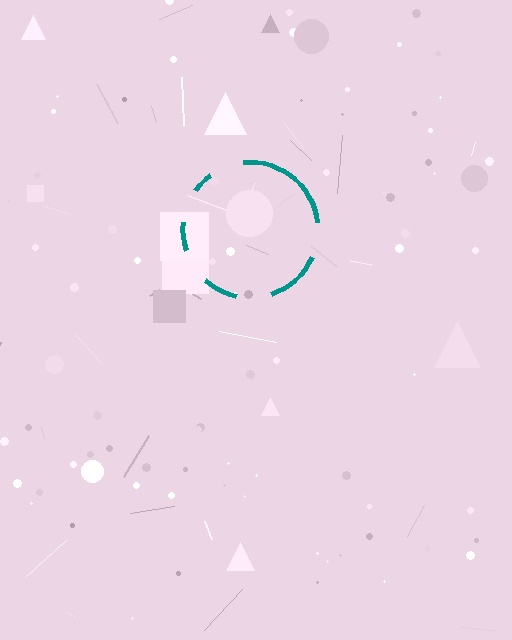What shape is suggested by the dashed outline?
The dashed outline suggests a circle.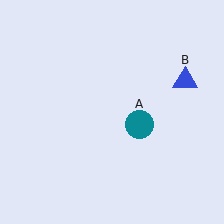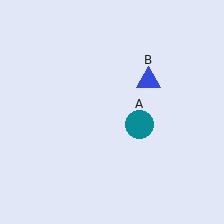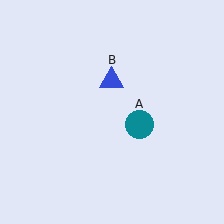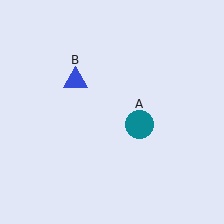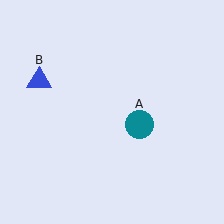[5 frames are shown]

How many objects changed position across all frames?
1 object changed position: blue triangle (object B).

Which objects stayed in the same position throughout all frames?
Teal circle (object A) remained stationary.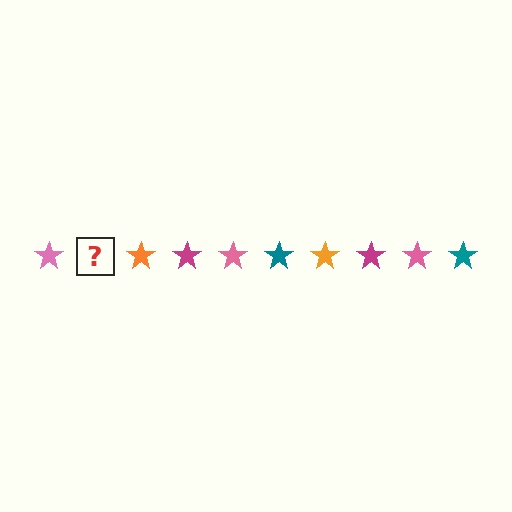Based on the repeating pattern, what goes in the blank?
The blank should be a teal star.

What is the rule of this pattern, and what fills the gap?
The rule is that the pattern cycles through pink, teal, orange, magenta stars. The gap should be filled with a teal star.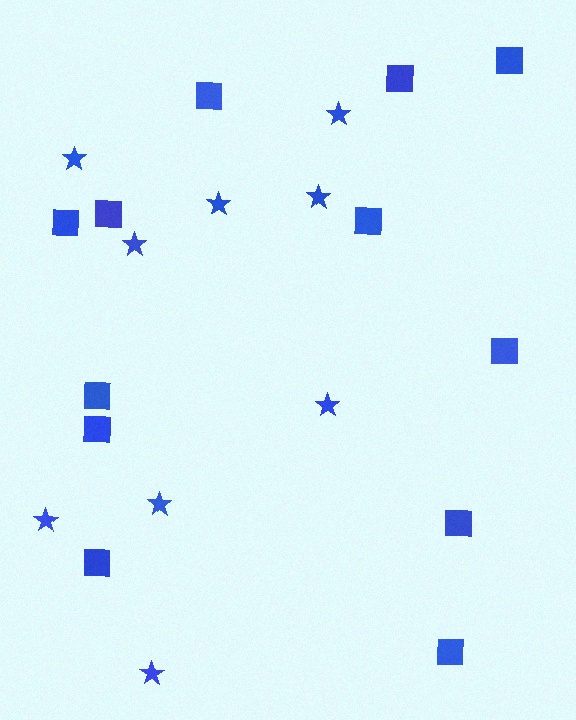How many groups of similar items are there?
There are 2 groups: one group of squares (12) and one group of stars (9).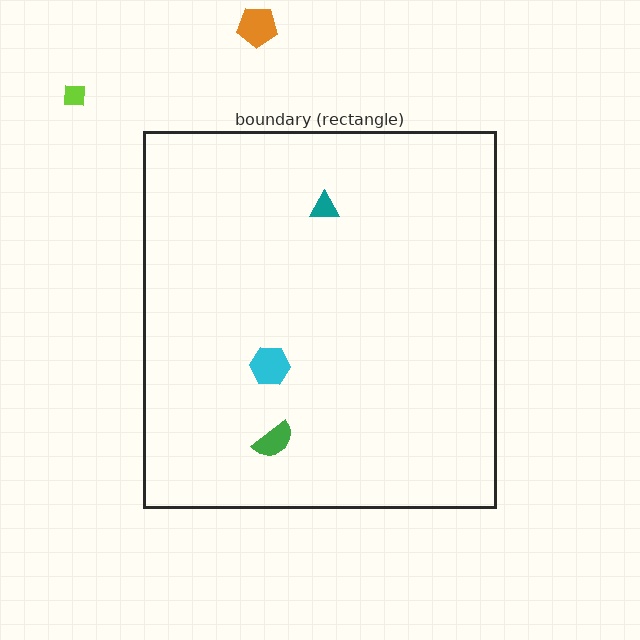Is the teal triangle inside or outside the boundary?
Inside.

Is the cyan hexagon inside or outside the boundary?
Inside.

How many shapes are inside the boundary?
3 inside, 2 outside.